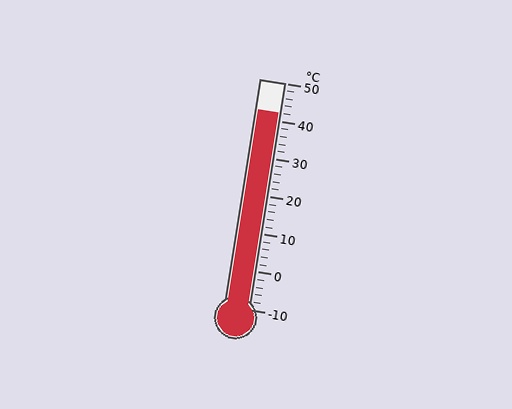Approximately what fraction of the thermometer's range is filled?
The thermometer is filled to approximately 85% of its range.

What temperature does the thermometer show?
The thermometer shows approximately 42°C.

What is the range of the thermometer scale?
The thermometer scale ranges from -10°C to 50°C.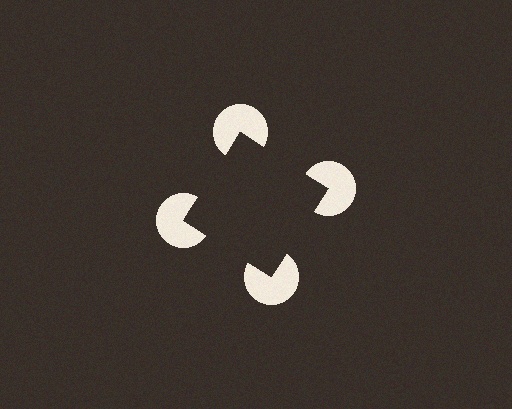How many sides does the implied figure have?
4 sides.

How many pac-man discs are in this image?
There are 4 — one at each vertex of the illusory square.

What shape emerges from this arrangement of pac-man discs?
An illusory square — its edges are inferred from the aligned wedge cuts in the pac-man discs, not physically drawn.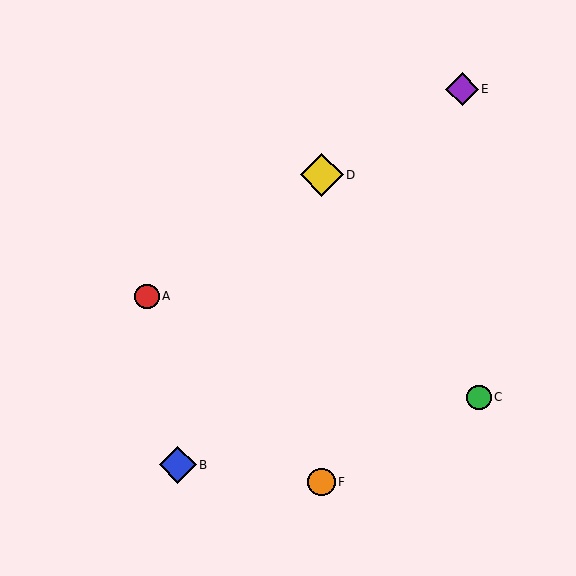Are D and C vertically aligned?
No, D is at x≈322 and C is at x≈479.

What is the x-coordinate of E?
Object E is at x≈462.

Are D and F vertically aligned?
Yes, both are at x≈322.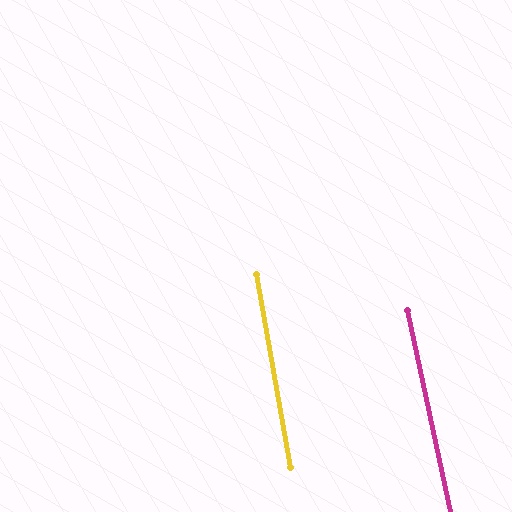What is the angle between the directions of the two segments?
Approximately 2 degrees.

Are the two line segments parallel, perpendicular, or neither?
Parallel — their directions differ by only 2.0°.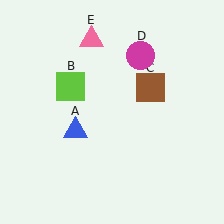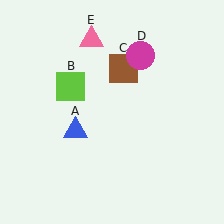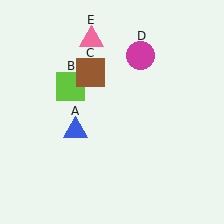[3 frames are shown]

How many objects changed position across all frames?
1 object changed position: brown square (object C).